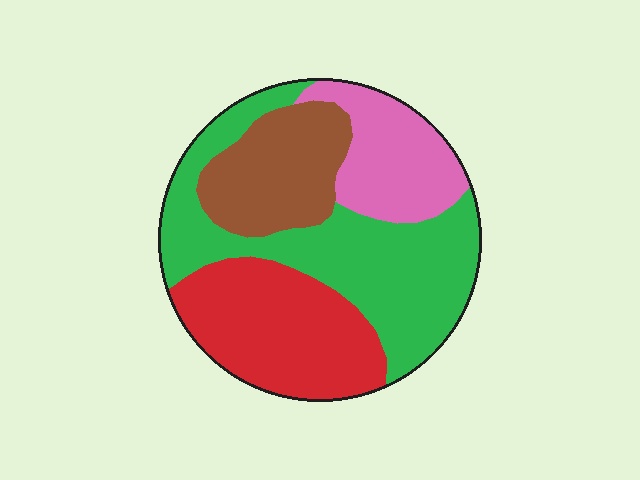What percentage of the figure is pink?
Pink covers about 15% of the figure.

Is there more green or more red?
Green.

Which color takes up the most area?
Green, at roughly 40%.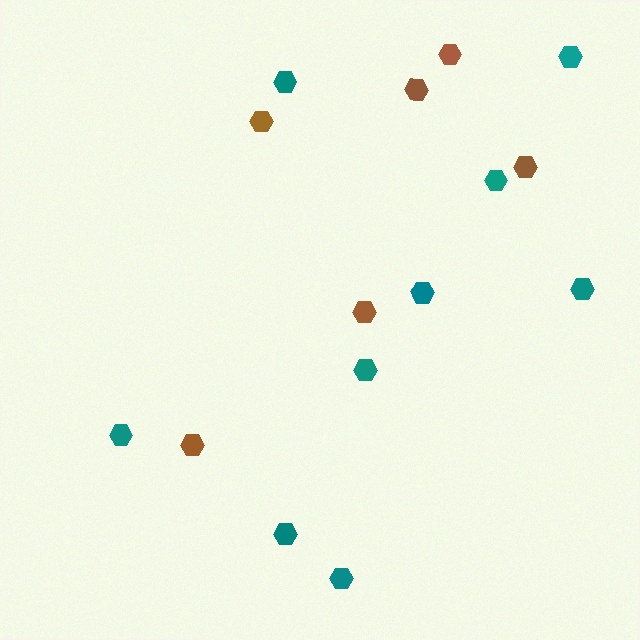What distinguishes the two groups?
There are 2 groups: one group of teal hexagons (9) and one group of brown hexagons (6).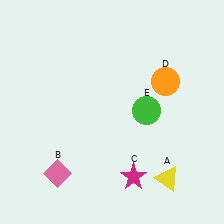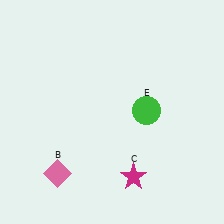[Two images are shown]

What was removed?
The yellow triangle (A), the orange circle (D) were removed in Image 2.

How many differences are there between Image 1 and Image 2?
There are 2 differences between the two images.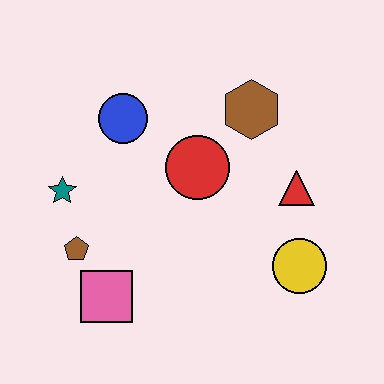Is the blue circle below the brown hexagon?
Yes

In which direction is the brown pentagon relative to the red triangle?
The brown pentagon is to the left of the red triangle.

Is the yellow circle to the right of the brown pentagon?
Yes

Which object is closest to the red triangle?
The yellow circle is closest to the red triangle.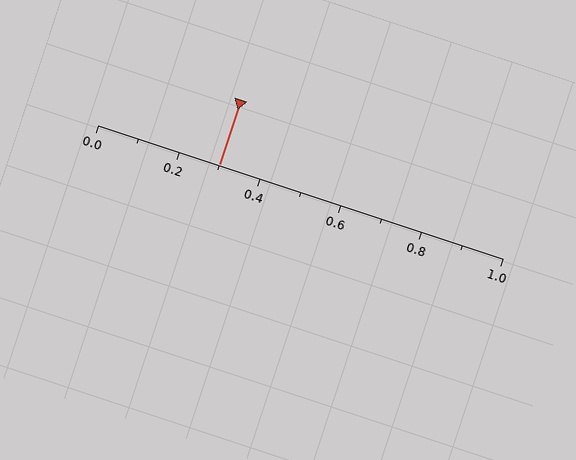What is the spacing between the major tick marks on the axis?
The major ticks are spaced 0.2 apart.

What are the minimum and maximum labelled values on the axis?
The axis runs from 0.0 to 1.0.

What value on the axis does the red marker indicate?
The marker indicates approximately 0.3.